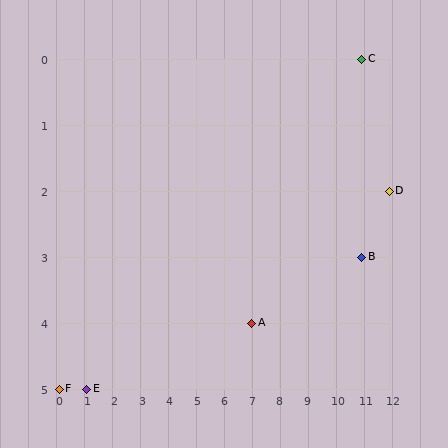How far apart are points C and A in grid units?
Points C and A are 4 columns and 4 rows apart (about 5.7 grid units diagonally).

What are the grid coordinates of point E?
Point E is at grid coordinates (1, 5).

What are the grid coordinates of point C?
Point C is at grid coordinates (11, 0).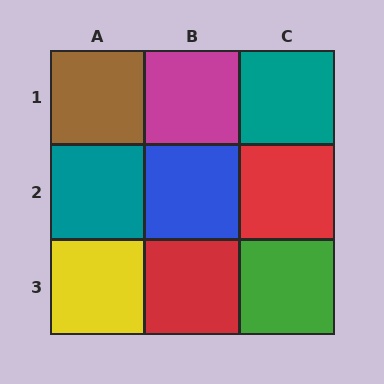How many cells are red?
2 cells are red.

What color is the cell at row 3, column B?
Red.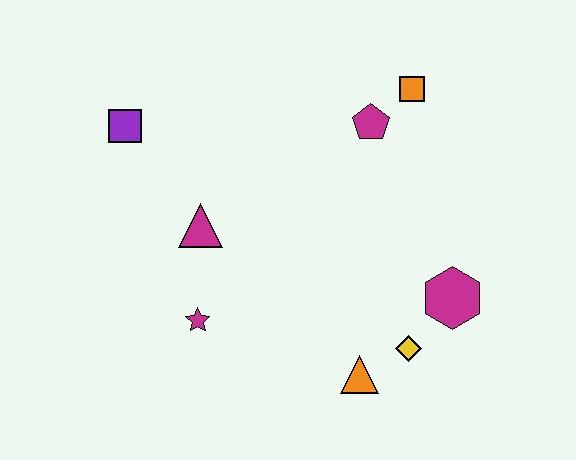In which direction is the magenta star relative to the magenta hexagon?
The magenta star is to the left of the magenta hexagon.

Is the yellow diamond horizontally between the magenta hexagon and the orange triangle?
Yes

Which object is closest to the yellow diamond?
The orange triangle is closest to the yellow diamond.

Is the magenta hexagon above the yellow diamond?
Yes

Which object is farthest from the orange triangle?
The purple square is farthest from the orange triangle.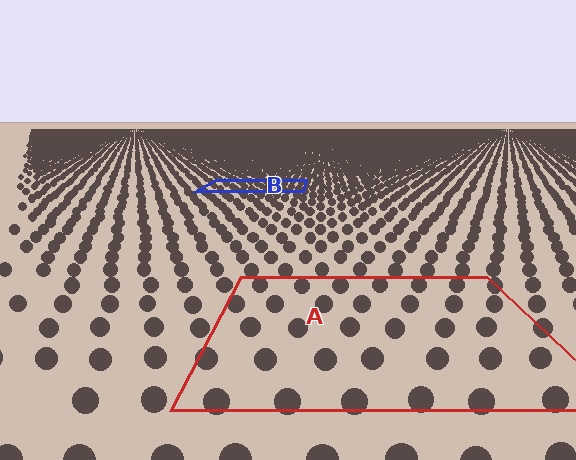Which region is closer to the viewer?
Region A is closer. The texture elements there are larger and more spread out.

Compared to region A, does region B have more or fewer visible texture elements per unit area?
Region B has more texture elements per unit area — they are packed more densely because it is farther away.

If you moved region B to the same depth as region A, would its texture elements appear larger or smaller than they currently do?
They would appear larger. At a closer depth, the same texture elements are projected at a bigger on-screen size.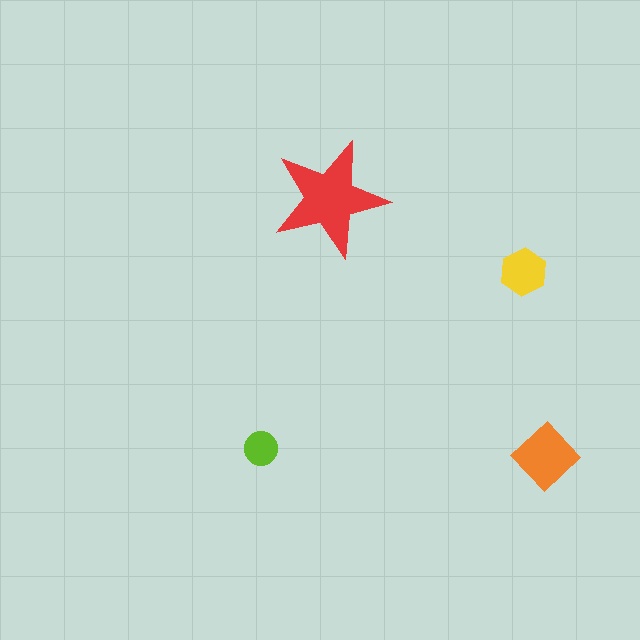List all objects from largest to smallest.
The red star, the orange diamond, the yellow hexagon, the lime circle.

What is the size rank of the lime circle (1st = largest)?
4th.